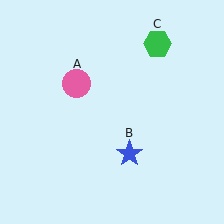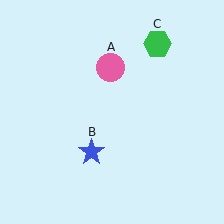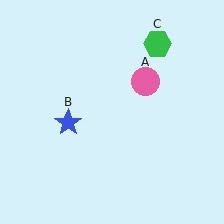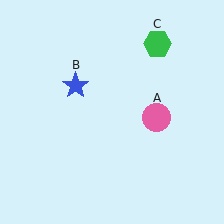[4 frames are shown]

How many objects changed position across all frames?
2 objects changed position: pink circle (object A), blue star (object B).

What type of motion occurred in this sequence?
The pink circle (object A), blue star (object B) rotated clockwise around the center of the scene.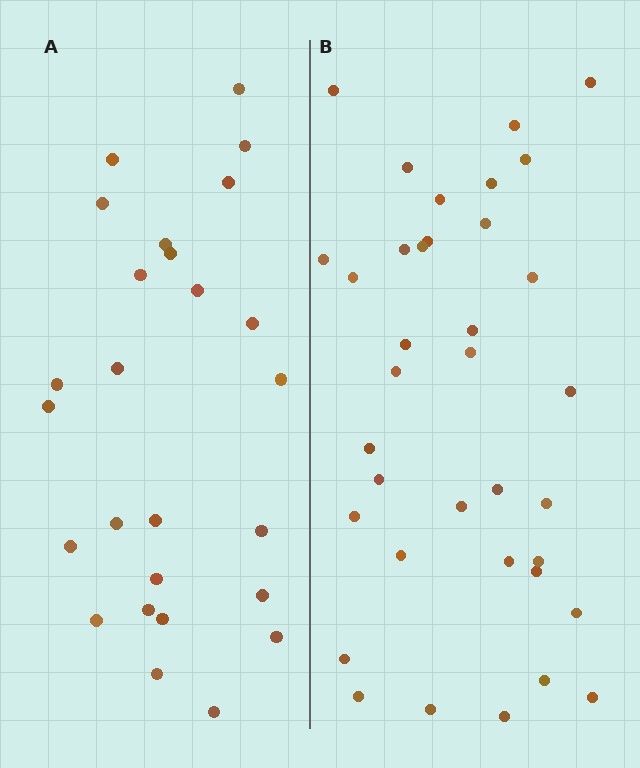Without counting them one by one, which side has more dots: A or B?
Region B (the right region) has more dots.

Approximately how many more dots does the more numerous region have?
Region B has roughly 10 or so more dots than region A.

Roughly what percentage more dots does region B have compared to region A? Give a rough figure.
About 40% more.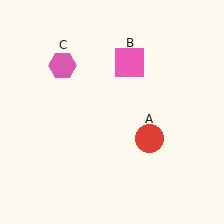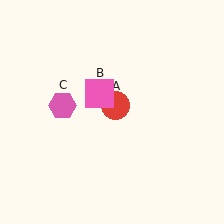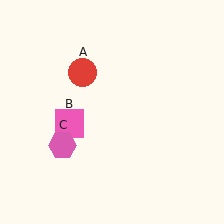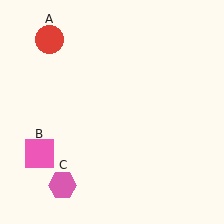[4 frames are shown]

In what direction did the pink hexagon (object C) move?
The pink hexagon (object C) moved down.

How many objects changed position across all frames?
3 objects changed position: red circle (object A), pink square (object B), pink hexagon (object C).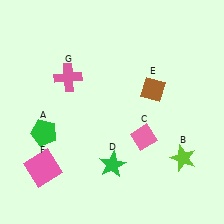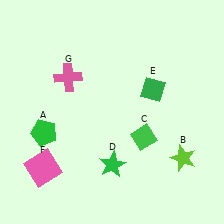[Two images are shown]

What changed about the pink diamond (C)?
In Image 1, C is pink. In Image 2, it changed to green.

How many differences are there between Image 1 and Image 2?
There are 2 differences between the two images.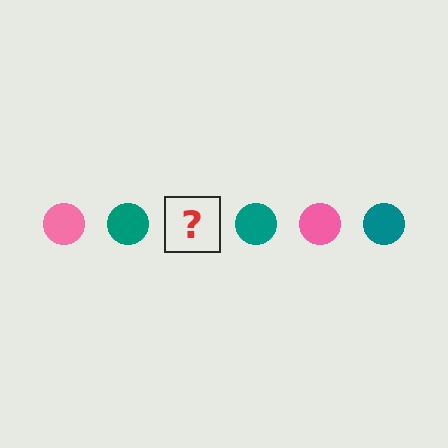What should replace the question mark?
The question mark should be replaced with a pink circle.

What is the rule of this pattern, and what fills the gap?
The rule is that the pattern cycles through pink, teal circles. The gap should be filled with a pink circle.